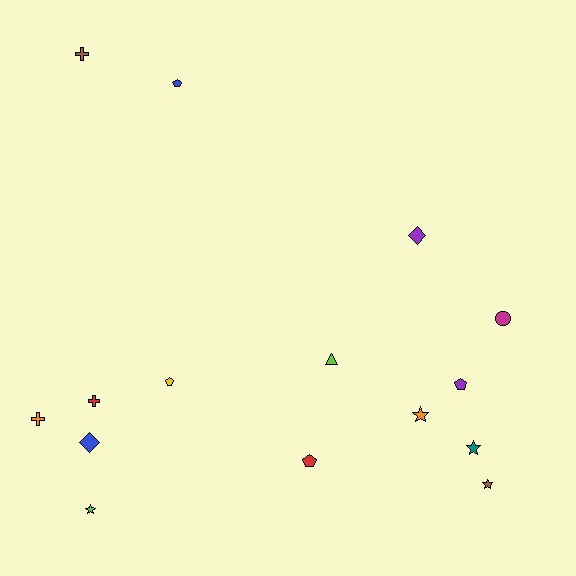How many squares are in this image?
There are no squares.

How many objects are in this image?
There are 15 objects.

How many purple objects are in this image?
There are 2 purple objects.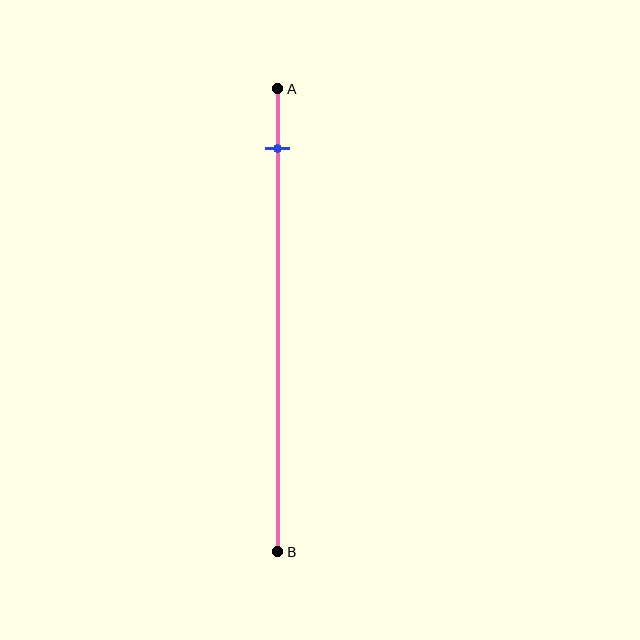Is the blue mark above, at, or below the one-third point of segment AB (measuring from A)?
The blue mark is above the one-third point of segment AB.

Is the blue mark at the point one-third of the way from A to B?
No, the mark is at about 15% from A, not at the 33% one-third point.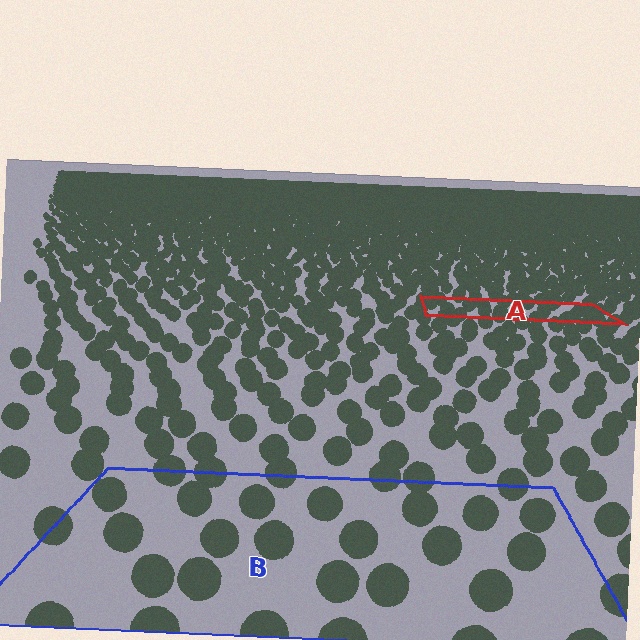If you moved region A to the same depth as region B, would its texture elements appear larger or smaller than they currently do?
They would appear larger. At a closer depth, the same texture elements are projected at a bigger on-screen size.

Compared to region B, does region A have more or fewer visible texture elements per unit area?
Region A has more texture elements per unit area — they are packed more densely because it is farther away.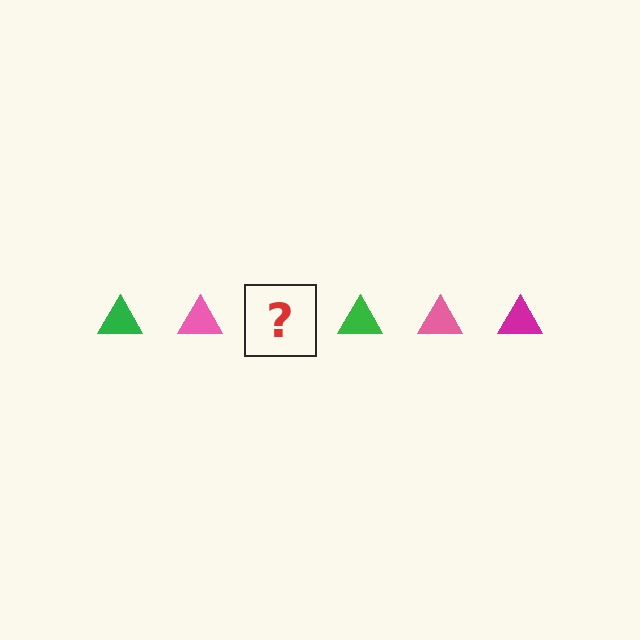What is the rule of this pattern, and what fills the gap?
The rule is that the pattern cycles through green, pink, magenta triangles. The gap should be filled with a magenta triangle.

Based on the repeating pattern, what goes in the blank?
The blank should be a magenta triangle.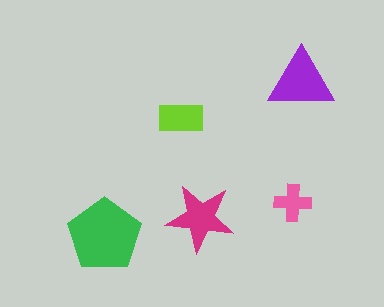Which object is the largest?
The green pentagon.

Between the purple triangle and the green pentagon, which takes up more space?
The green pentagon.